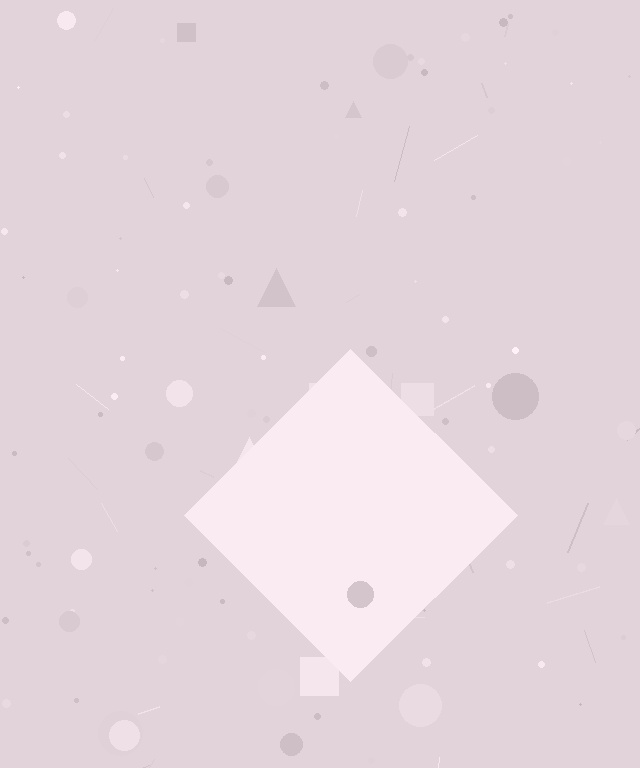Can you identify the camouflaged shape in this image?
The camouflaged shape is a diamond.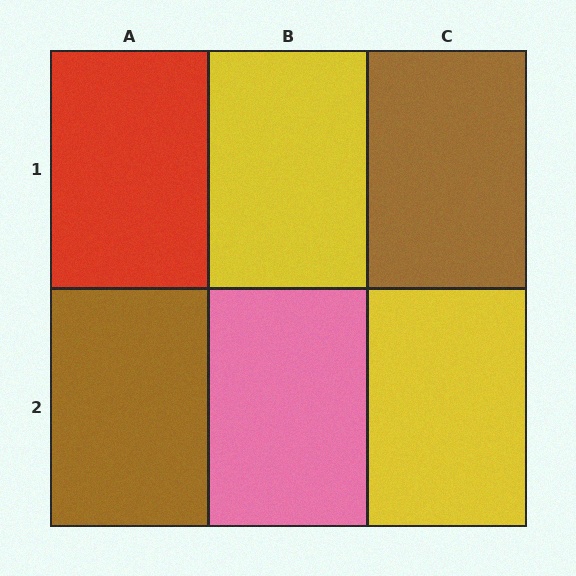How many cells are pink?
1 cell is pink.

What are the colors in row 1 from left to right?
Red, yellow, brown.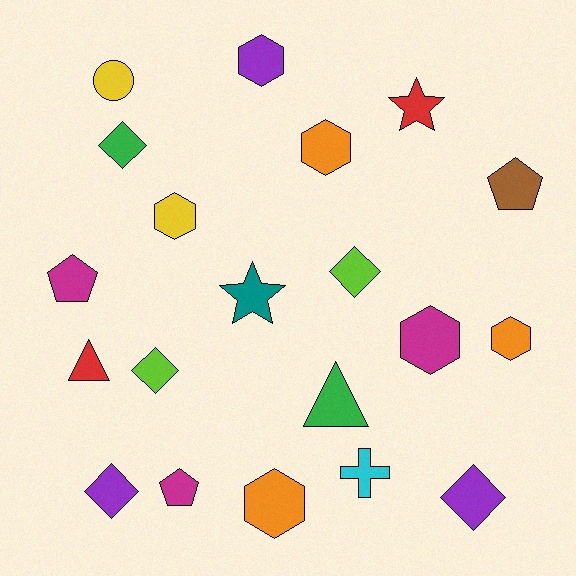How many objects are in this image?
There are 20 objects.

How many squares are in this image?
There are no squares.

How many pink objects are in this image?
There are no pink objects.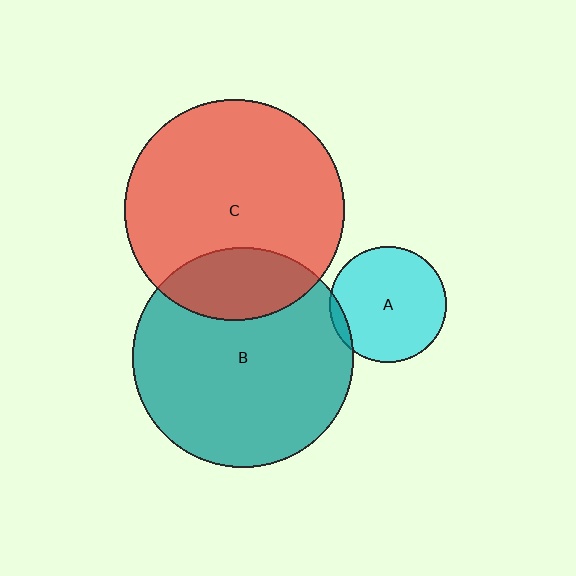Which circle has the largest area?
Circle B (teal).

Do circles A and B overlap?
Yes.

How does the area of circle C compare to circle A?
Approximately 3.6 times.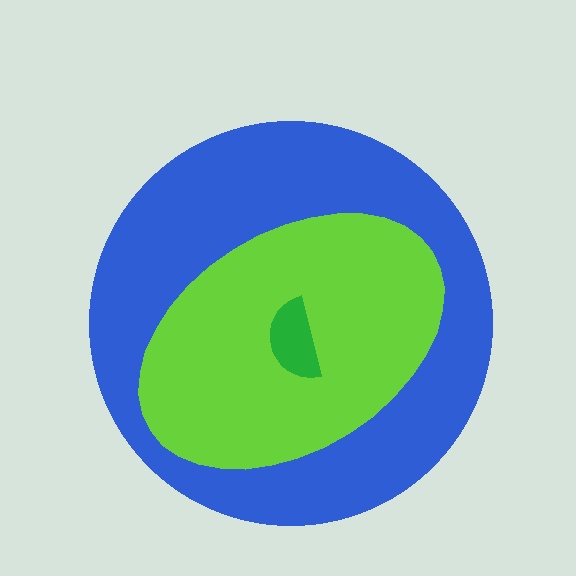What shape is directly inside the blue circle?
The lime ellipse.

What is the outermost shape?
The blue circle.